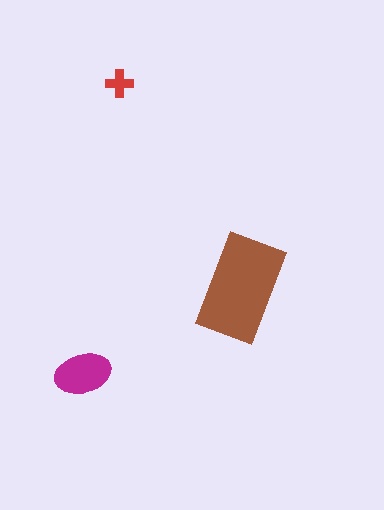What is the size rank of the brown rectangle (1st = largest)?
1st.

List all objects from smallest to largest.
The red cross, the magenta ellipse, the brown rectangle.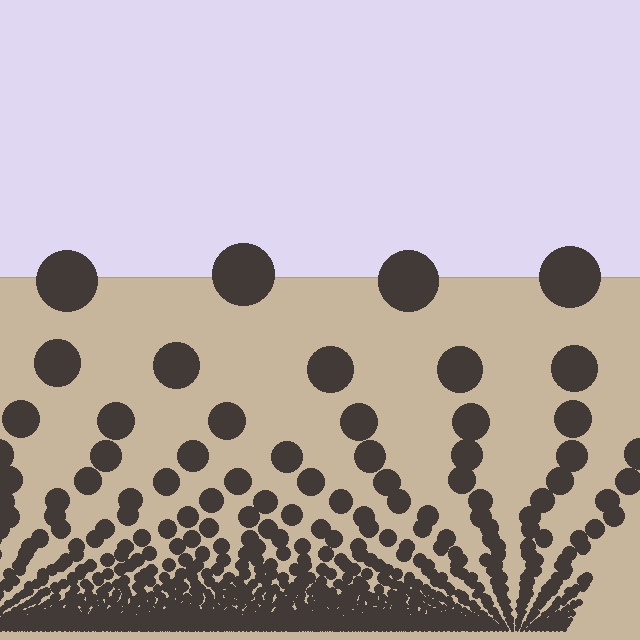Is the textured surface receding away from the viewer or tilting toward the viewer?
The surface appears to tilt toward the viewer. Texture elements get larger and sparser toward the top.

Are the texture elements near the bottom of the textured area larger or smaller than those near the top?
Smaller. The gradient is inverted — elements near the bottom are smaller and denser.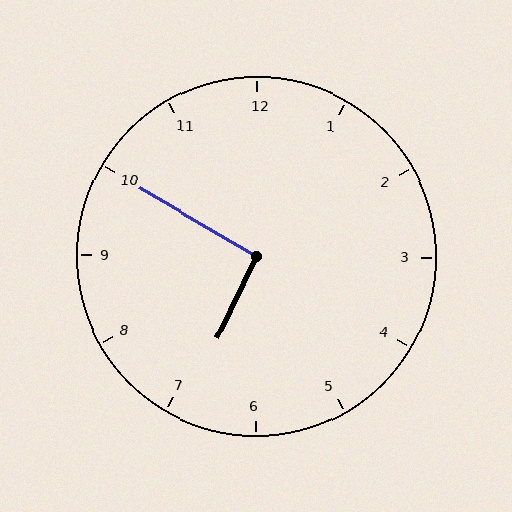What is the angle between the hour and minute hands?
Approximately 95 degrees.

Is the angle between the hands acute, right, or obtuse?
It is right.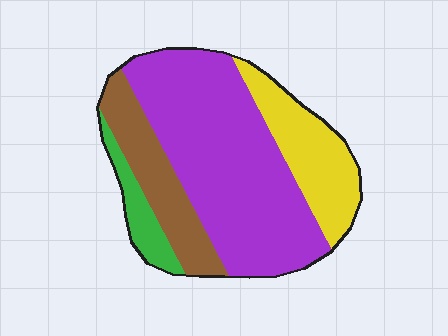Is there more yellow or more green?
Yellow.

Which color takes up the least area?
Green, at roughly 10%.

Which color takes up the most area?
Purple, at roughly 55%.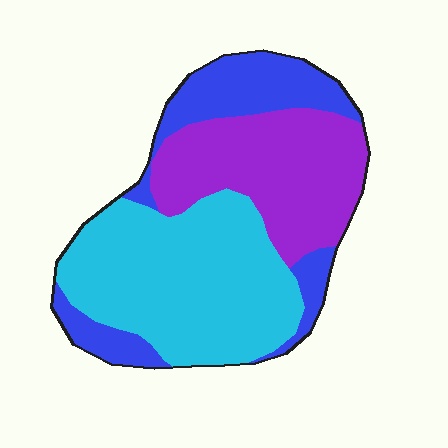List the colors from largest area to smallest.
From largest to smallest: cyan, purple, blue.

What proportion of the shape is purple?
Purple takes up about one third (1/3) of the shape.